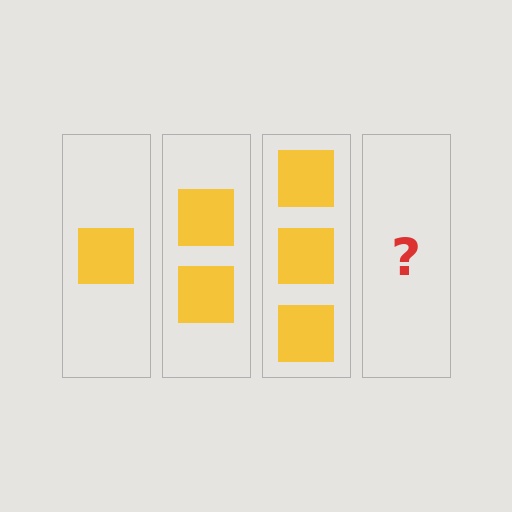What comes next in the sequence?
The next element should be 4 squares.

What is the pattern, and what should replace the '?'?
The pattern is that each step adds one more square. The '?' should be 4 squares.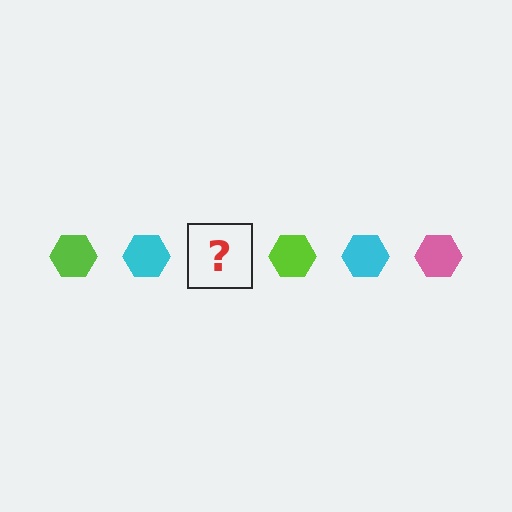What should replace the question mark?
The question mark should be replaced with a pink hexagon.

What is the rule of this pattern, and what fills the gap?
The rule is that the pattern cycles through lime, cyan, pink hexagons. The gap should be filled with a pink hexagon.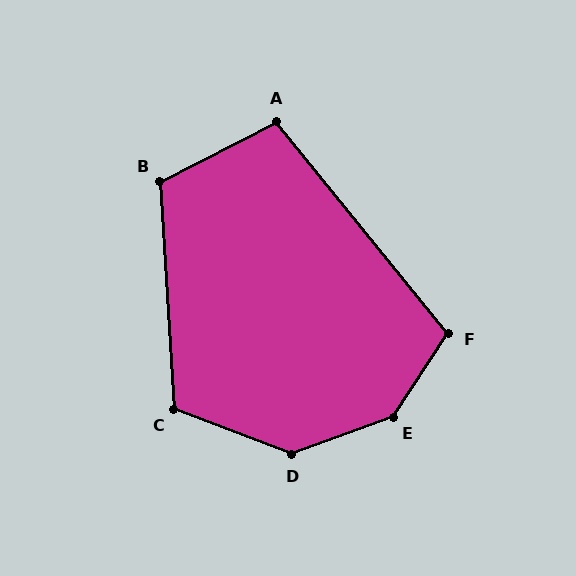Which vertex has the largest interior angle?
E, at approximately 144 degrees.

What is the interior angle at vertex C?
Approximately 115 degrees (obtuse).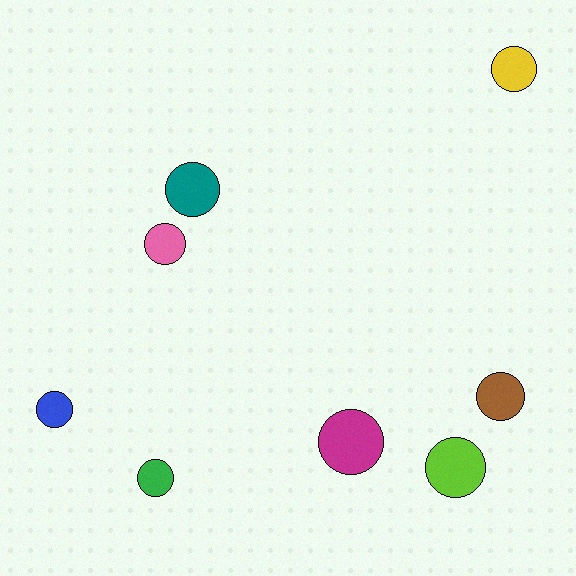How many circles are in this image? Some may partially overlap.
There are 8 circles.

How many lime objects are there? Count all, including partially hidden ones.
There is 1 lime object.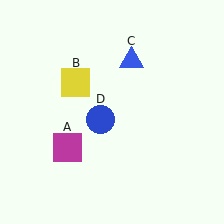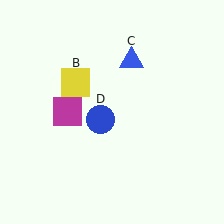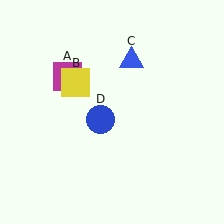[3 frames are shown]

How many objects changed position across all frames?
1 object changed position: magenta square (object A).